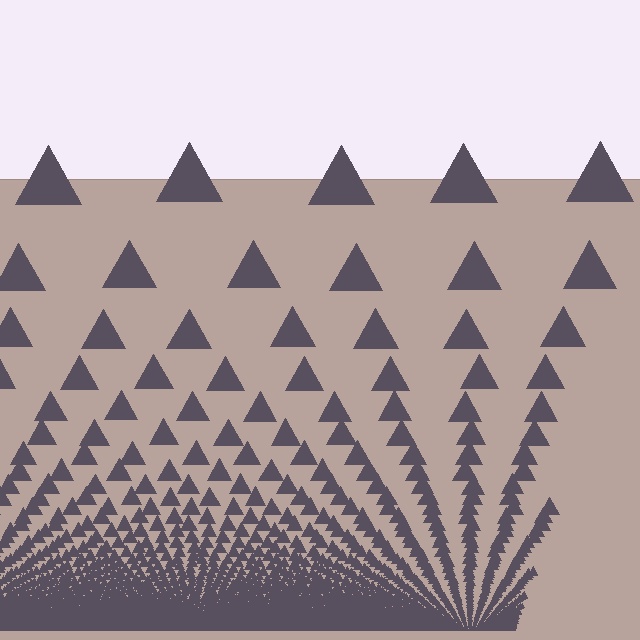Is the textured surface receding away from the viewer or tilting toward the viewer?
The surface appears to tilt toward the viewer. Texture elements get larger and sparser toward the top.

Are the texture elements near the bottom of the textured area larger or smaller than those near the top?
Smaller. The gradient is inverted — elements near the bottom are smaller and denser.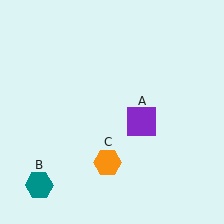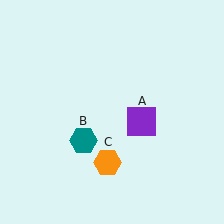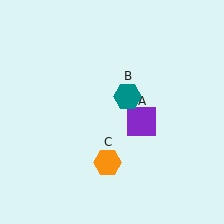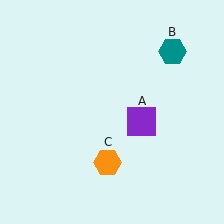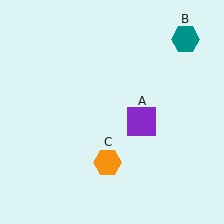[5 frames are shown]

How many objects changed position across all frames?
1 object changed position: teal hexagon (object B).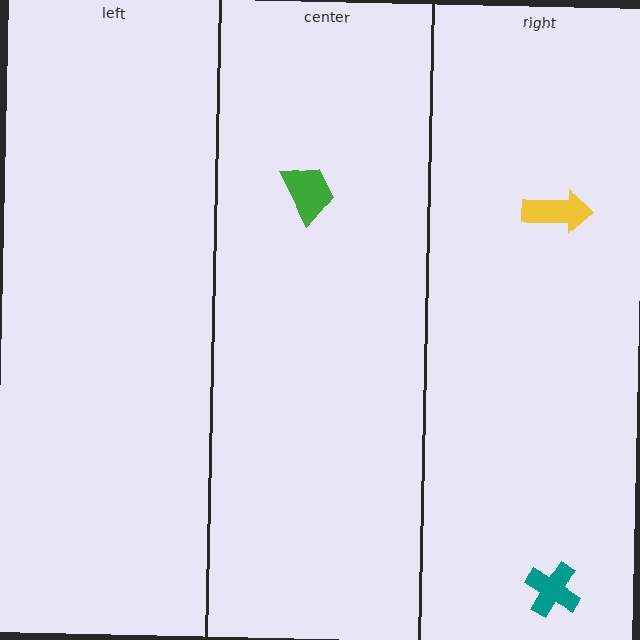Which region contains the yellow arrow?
The right region.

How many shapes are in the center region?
1.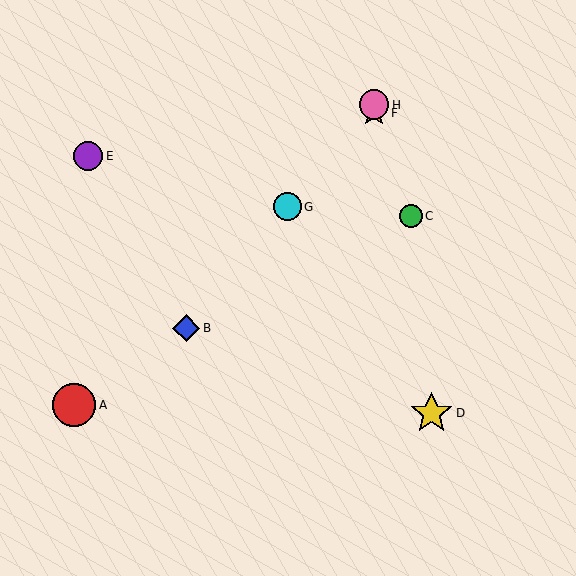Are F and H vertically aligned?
Yes, both are at x≈374.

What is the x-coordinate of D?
Object D is at x≈432.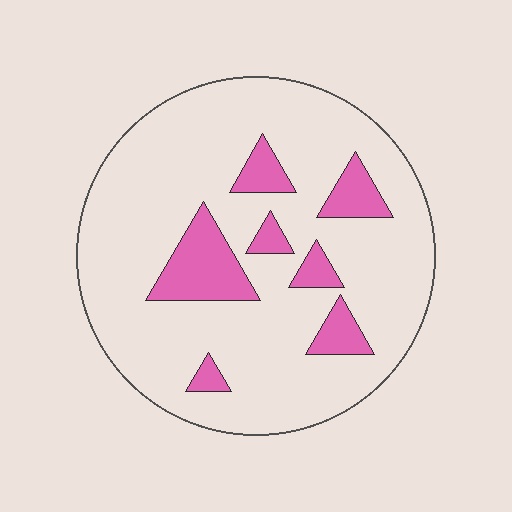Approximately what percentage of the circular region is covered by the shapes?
Approximately 15%.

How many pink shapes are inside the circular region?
7.